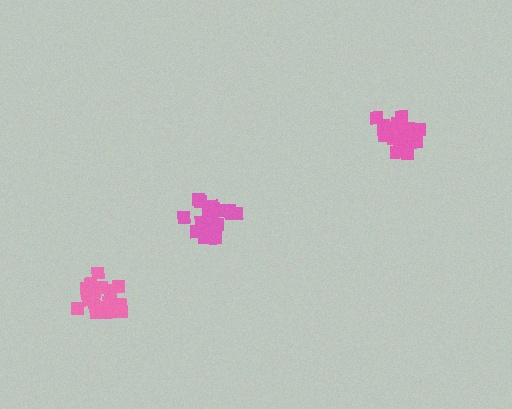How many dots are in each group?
Group 1: 21 dots, Group 2: 20 dots, Group 3: 20 dots (61 total).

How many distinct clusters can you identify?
There are 3 distinct clusters.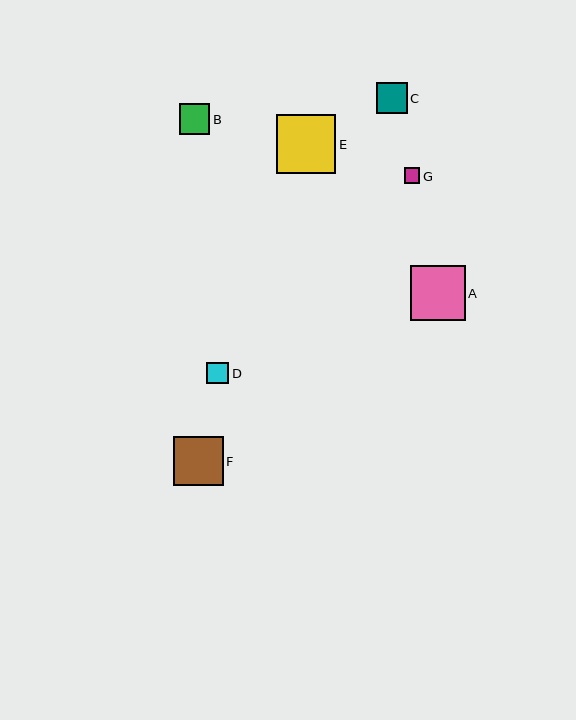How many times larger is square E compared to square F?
Square E is approximately 1.2 times the size of square F.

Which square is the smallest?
Square G is the smallest with a size of approximately 15 pixels.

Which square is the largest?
Square E is the largest with a size of approximately 59 pixels.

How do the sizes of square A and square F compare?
Square A and square F are approximately the same size.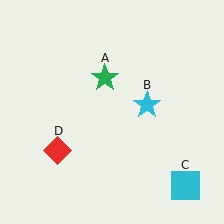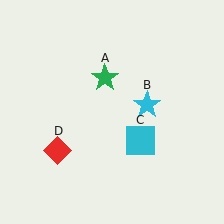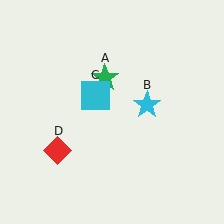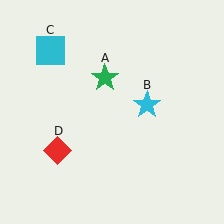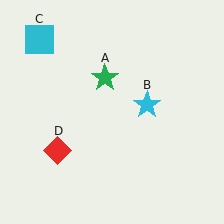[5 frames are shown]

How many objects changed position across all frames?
1 object changed position: cyan square (object C).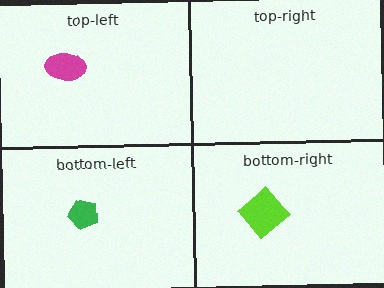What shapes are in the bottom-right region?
The lime diamond.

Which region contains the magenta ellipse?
The top-left region.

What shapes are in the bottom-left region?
The green pentagon.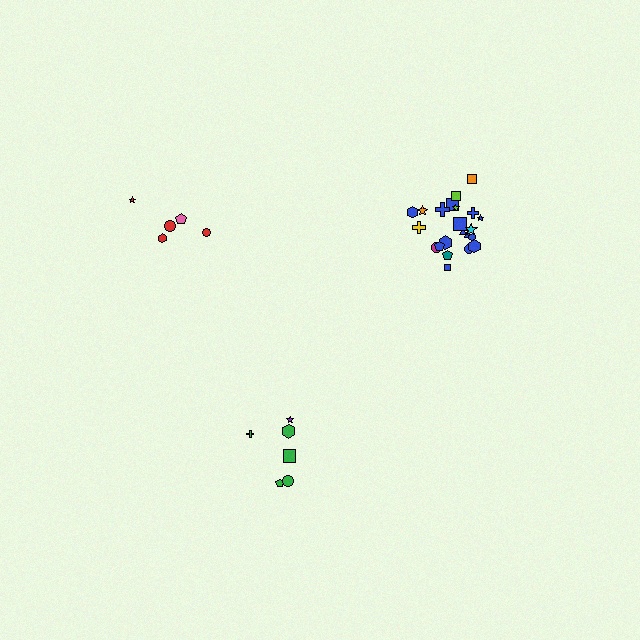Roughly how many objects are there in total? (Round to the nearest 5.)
Roughly 35 objects in total.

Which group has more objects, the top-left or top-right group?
The top-right group.